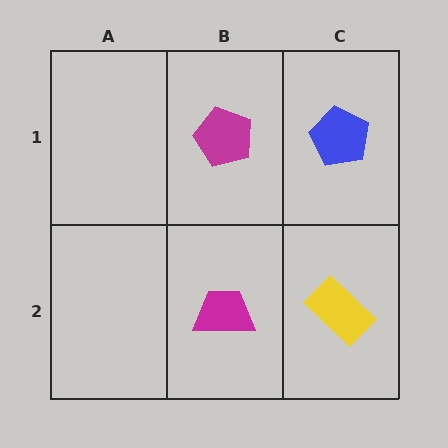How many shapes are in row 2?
2 shapes.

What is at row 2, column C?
A yellow rectangle.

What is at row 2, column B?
A magenta trapezoid.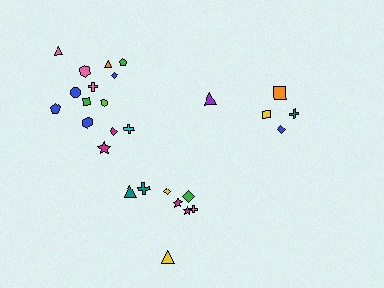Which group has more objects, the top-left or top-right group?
The top-left group.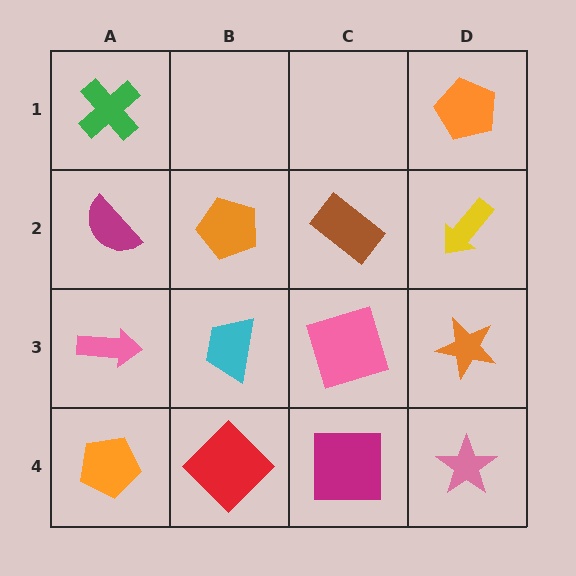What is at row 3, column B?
A cyan trapezoid.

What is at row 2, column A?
A magenta semicircle.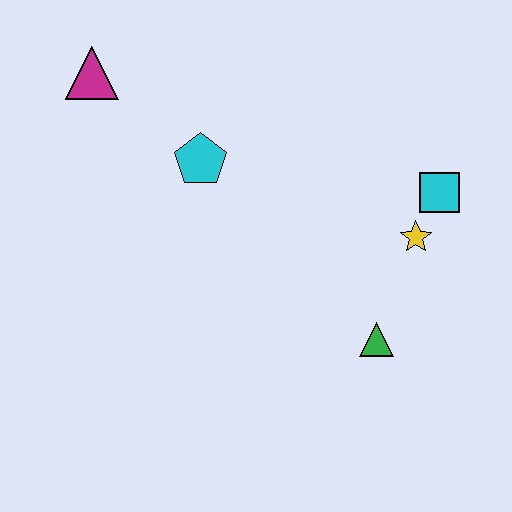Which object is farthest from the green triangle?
The magenta triangle is farthest from the green triangle.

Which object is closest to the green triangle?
The yellow star is closest to the green triangle.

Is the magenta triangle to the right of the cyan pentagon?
No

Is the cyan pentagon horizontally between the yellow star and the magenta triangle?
Yes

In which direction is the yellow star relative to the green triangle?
The yellow star is above the green triangle.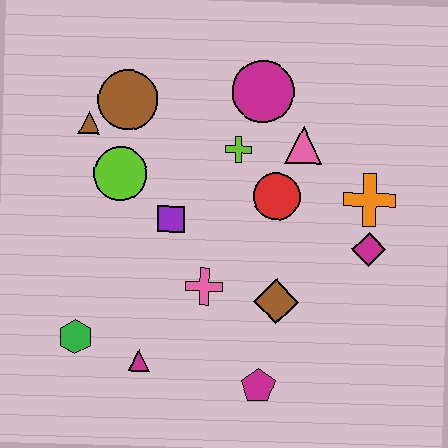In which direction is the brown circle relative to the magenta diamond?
The brown circle is to the left of the magenta diamond.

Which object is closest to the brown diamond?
The pink cross is closest to the brown diamond.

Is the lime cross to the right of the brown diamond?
No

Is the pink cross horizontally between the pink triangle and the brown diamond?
No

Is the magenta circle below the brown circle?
No